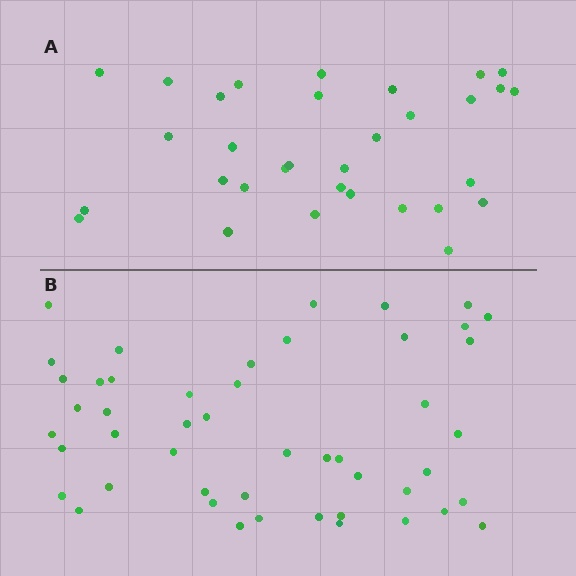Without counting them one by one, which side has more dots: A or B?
Region B (the bottom region) has more dots.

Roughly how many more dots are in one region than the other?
Region B has approximately 15 more dots than region A.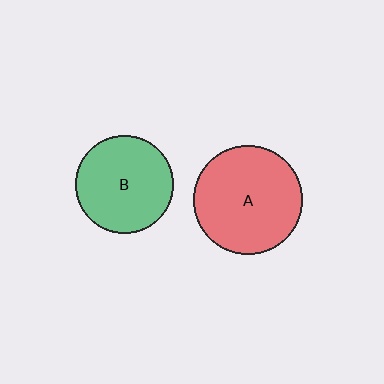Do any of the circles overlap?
No, none of the circles overlap.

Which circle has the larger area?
Circle A (red).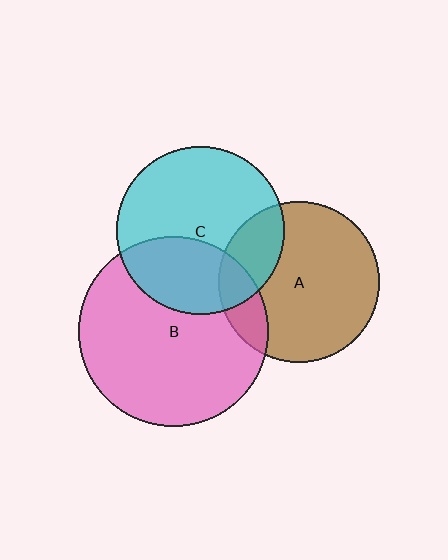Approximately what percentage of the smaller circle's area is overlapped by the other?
Approximately 20%.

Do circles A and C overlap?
Yes.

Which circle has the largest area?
Circle B (pink).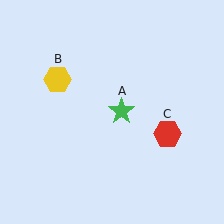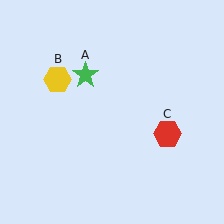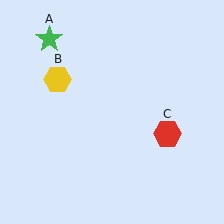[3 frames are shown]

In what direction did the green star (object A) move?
The green star (object A) moved up and to the left.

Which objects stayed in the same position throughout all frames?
Yellow hexagon (object B) and red hexagon (object C) remained stationary.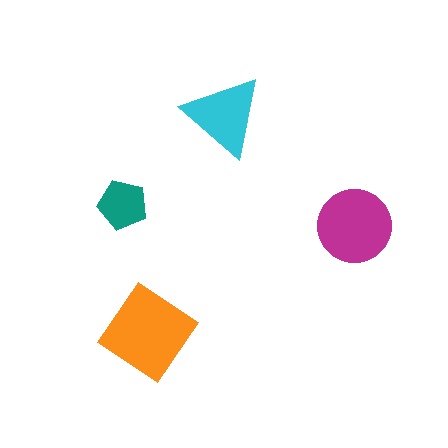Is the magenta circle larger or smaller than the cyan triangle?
Larger.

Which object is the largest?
The orange diamond.